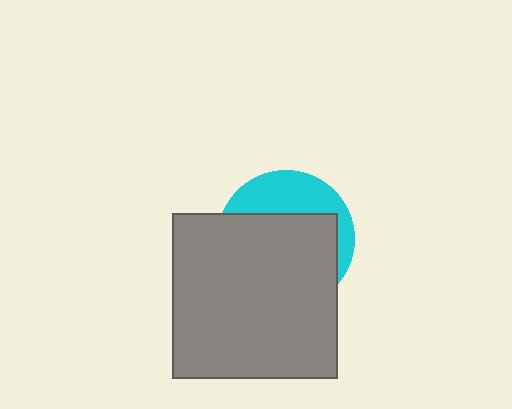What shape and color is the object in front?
The object in front is a gray square.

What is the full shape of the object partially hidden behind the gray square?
The partially hidden object is a cyan circle.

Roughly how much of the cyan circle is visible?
A small part of it is visible (roughly 33%).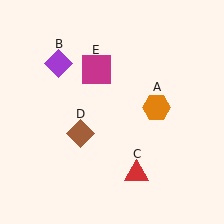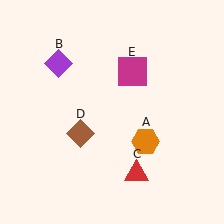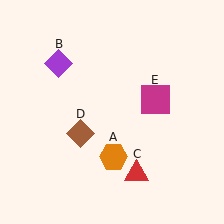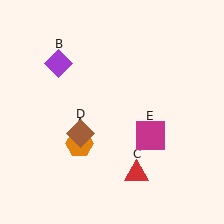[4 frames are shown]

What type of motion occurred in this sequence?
The orange hexagon (object A), magenta square (object E) rotated clockwise around the center of the scene.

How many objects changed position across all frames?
2 objects changed position: orange hexagon (object A), magenta square (object E).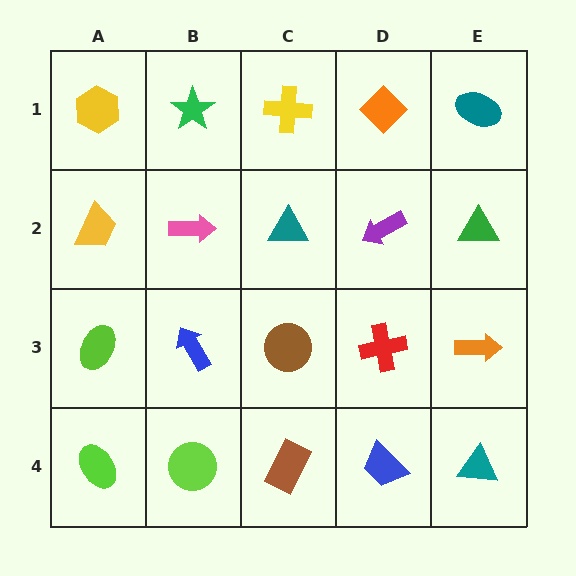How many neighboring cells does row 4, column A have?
2.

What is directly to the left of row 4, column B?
A lime ellipse.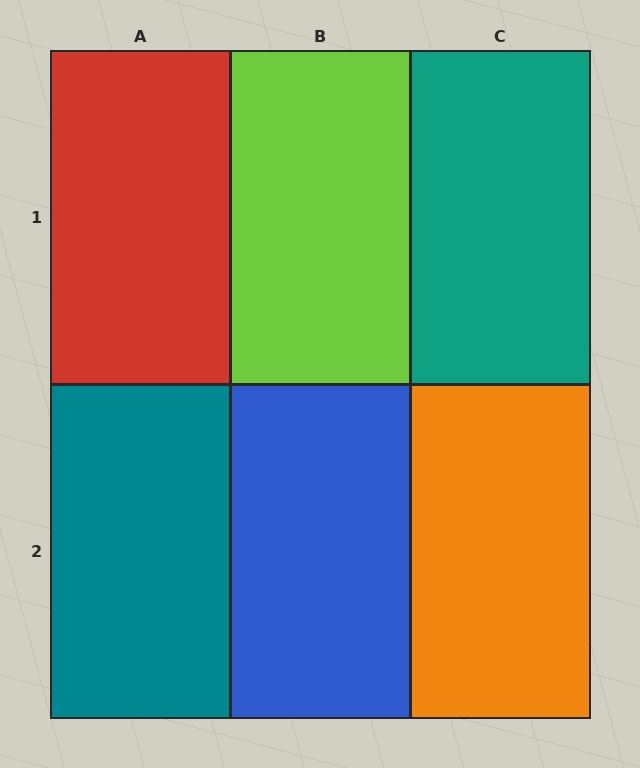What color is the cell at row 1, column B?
Lime.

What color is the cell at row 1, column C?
Teal.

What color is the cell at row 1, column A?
Red.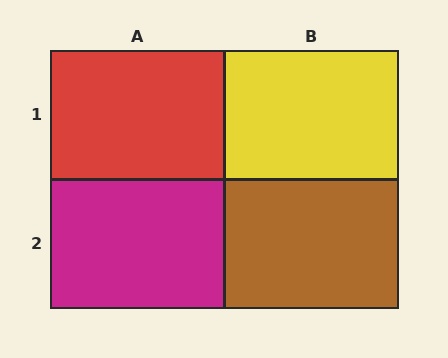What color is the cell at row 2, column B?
Brown.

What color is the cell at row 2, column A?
Magenta.